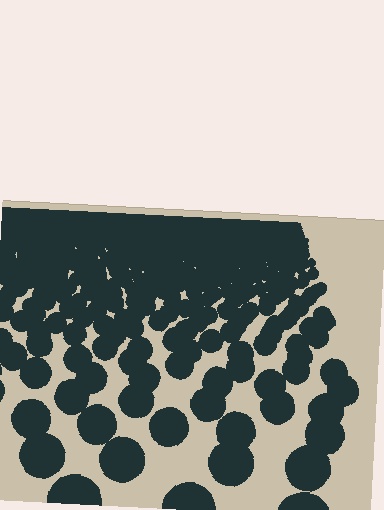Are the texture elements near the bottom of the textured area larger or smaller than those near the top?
Larger. Near the bottom, elements are closer to the viewer and appear at a bigger on-screen size.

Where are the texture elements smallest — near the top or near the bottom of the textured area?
Near the top.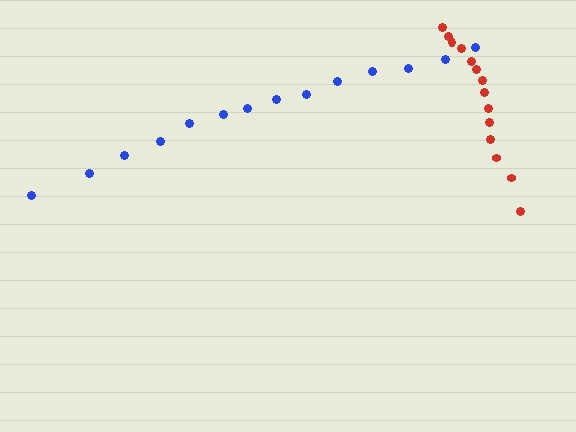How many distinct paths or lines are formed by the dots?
There are 2 distinct paths.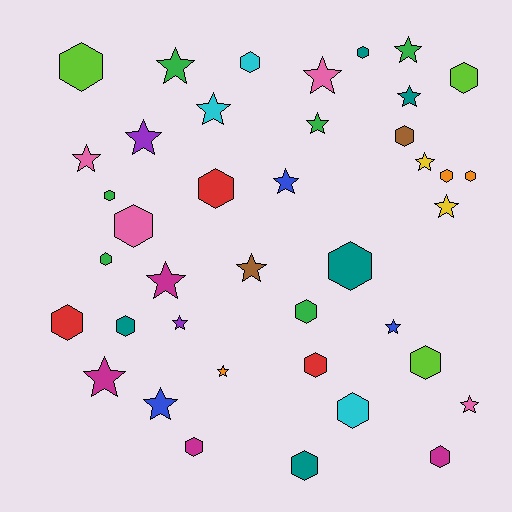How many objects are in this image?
There are 40 objects.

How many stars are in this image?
There are 19 stars.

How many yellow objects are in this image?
There are 2 yellow objects.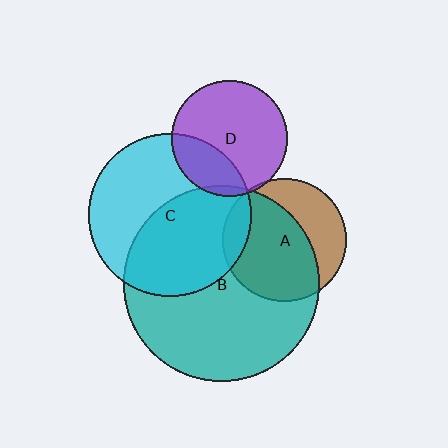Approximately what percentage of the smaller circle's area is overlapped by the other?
Approximately 65%.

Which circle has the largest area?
Circle B (teal).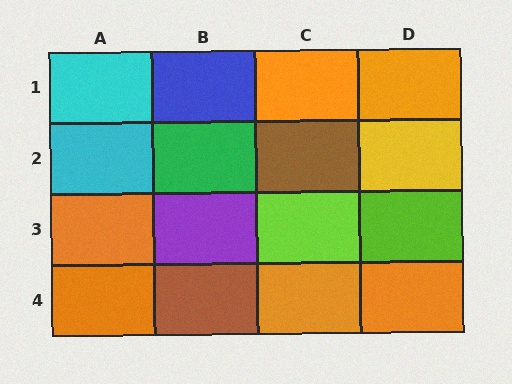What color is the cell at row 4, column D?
Orange.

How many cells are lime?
2 cells are lime.